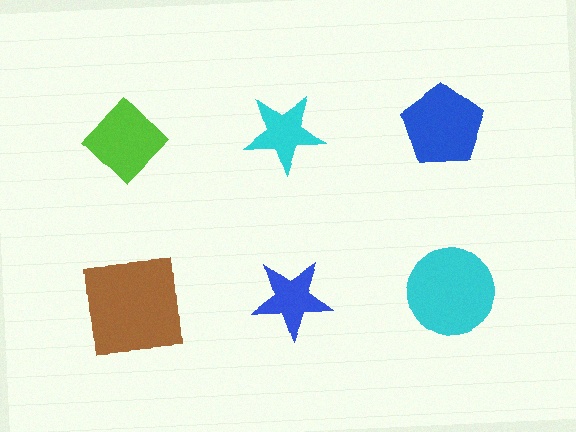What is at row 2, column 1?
A brown square.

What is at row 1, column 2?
A cyan star.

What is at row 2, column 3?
A cyan circle.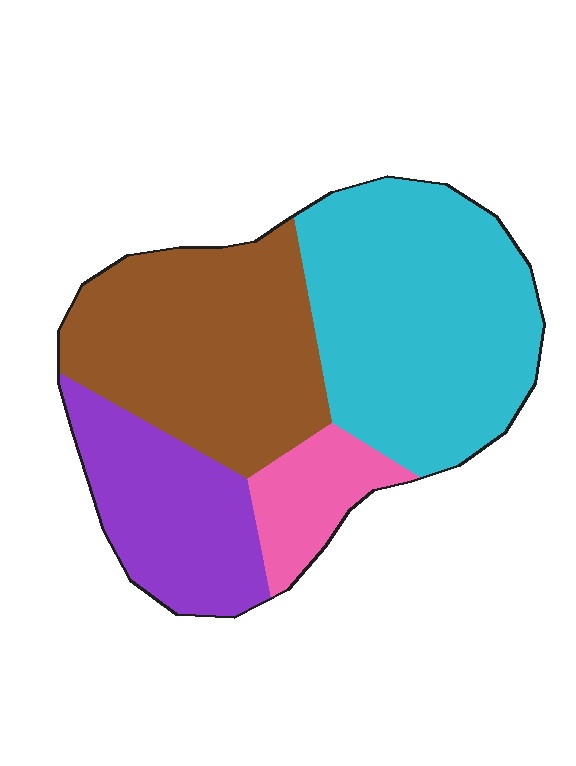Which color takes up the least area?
Pink, at roughly 10%.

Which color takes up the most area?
Cyan, at roughly 40%.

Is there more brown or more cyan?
Cyan.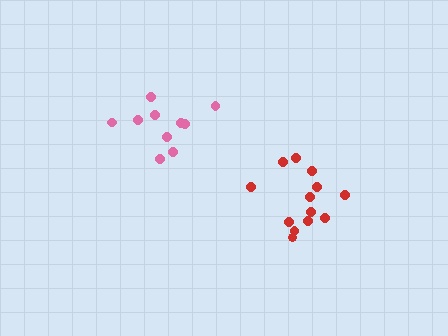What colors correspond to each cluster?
The clusters are colored: red, pink.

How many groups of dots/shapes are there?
There are 2 groups.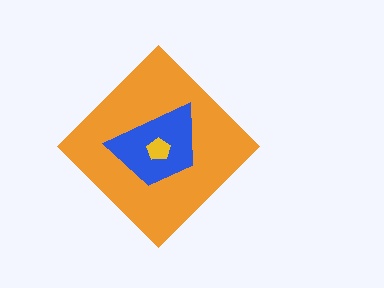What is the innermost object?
The yellow pentagon.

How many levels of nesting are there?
3.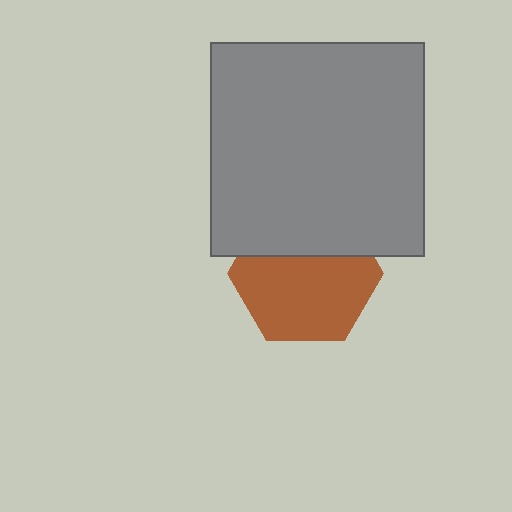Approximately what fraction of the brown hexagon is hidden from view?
Roughly 35% of the brown hexagon is hidden behind the gray square.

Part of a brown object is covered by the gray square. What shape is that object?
It is a hexagon.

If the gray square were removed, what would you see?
You would see the complete brown hexagon.